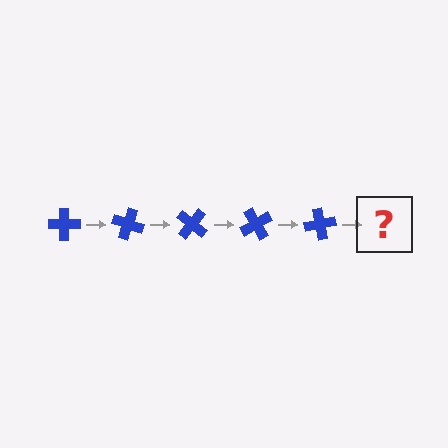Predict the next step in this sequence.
The next step is a blue cross rotated 100 degrees.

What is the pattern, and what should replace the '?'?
The pattern is that the cross rotates 20 degrees each step. The '?' should be a blue cross rotated 100 degrees.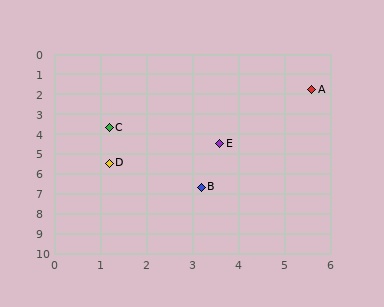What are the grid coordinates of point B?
Point B is at approximately (3.2, 6.7).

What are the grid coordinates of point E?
Point E is at approximately (3.6, 4.5).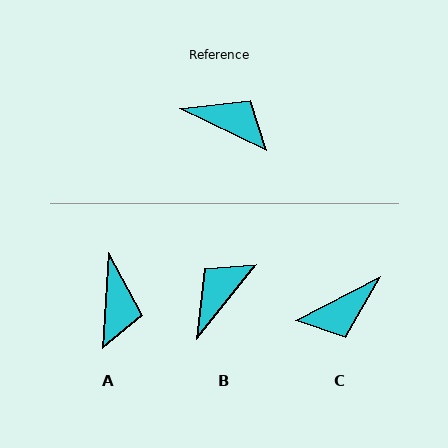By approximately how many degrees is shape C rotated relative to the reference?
Approximately 127 degrees clockwise.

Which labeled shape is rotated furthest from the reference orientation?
C, about 127 degrees away.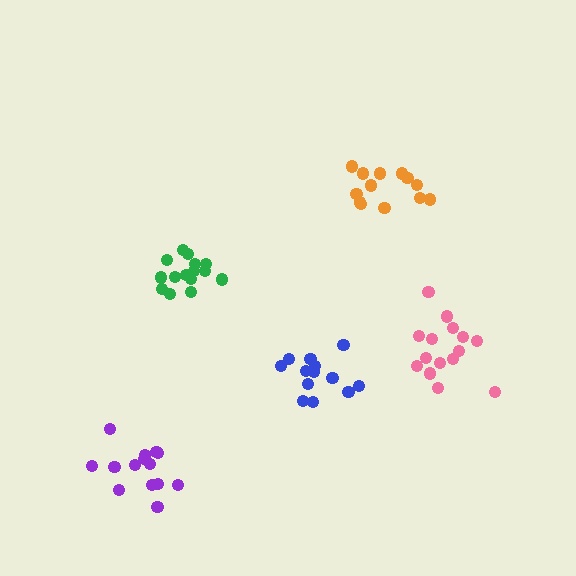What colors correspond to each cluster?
The clusters are colored: green, pink, orange, purple, blue.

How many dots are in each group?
Group 1: 15 dots, Group 2: 15 dots, Group 3: 14 dots, Group 4: 15 dots, Group 5: 13 dots (72 total).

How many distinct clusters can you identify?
There are 5 distinct clusters.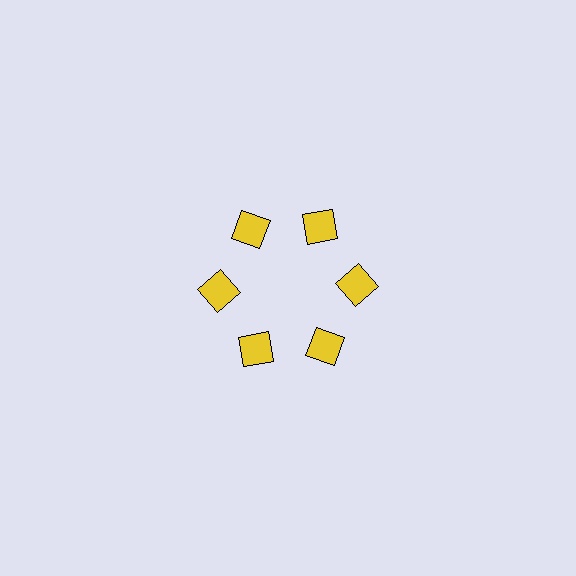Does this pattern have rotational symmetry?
Yes, this pattern has 6-fold rotational symmetry. It looks the same after rotating 60 degrees around the center.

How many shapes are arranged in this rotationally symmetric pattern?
There are 6 shapes, arranged in 6 groups of 1.